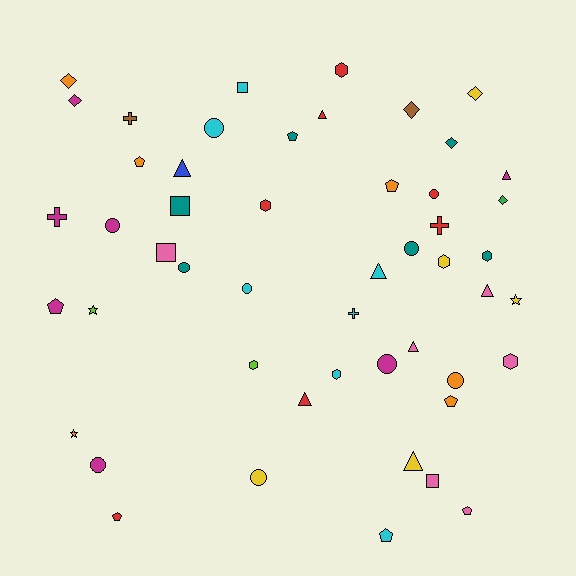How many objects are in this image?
There are 50 objects.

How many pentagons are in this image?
There are 8 pentagons.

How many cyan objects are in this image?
There are 7 cyan objects.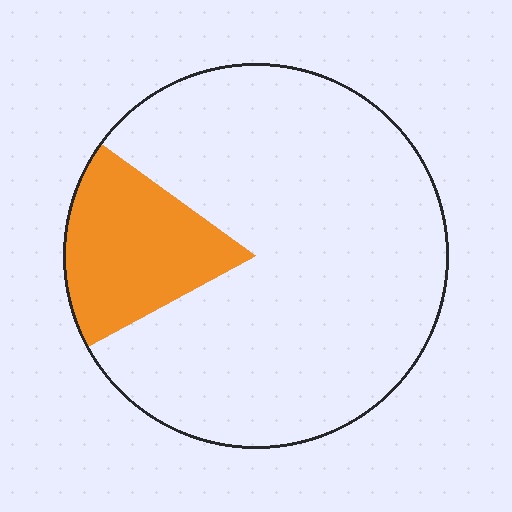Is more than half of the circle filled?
No.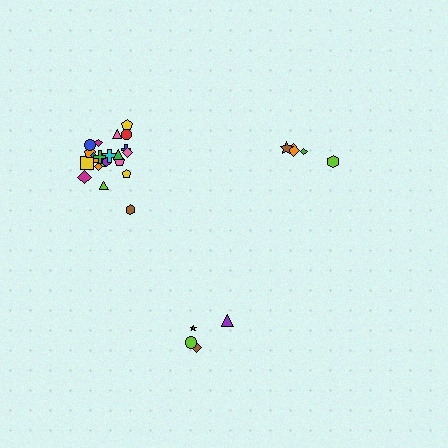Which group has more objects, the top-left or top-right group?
The top-left group.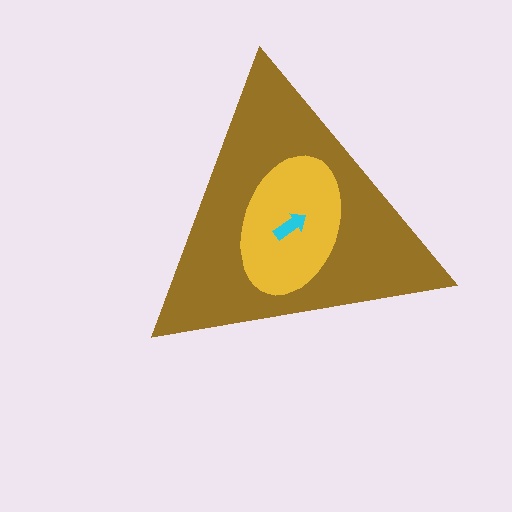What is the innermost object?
The cyan arrow.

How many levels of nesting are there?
3.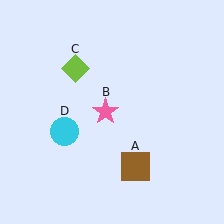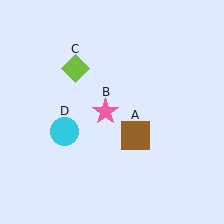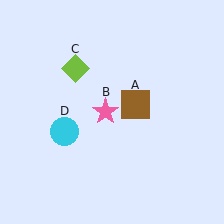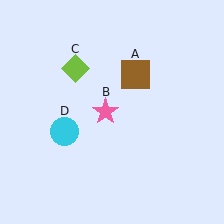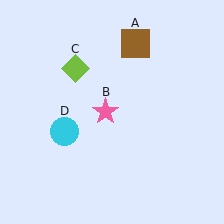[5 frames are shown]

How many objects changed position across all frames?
1 object changed position: brown square (object A).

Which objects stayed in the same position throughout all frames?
Pink star (object B) and lime diamond (object C) and cyan circle (object D) remained stationary.